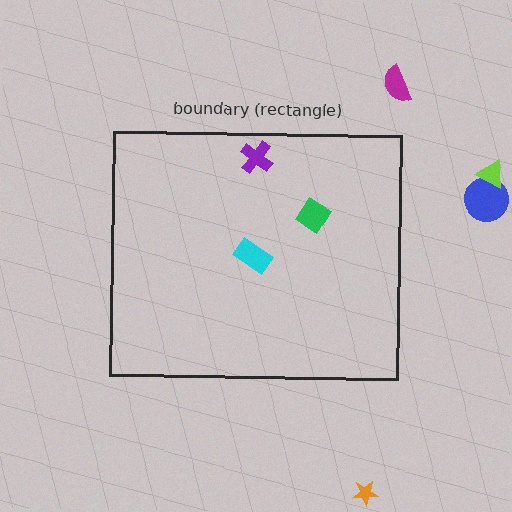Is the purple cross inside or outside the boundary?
Inside.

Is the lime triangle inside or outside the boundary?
Outside.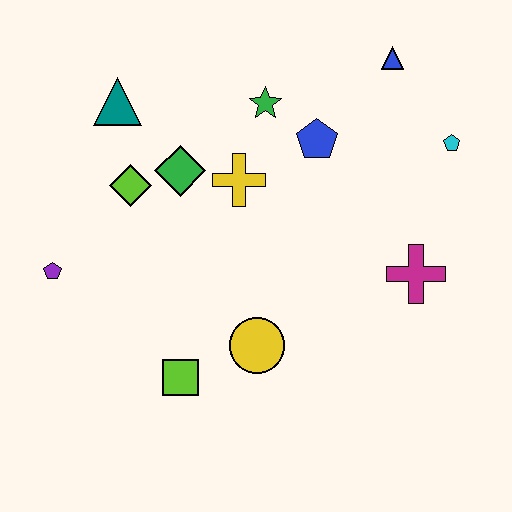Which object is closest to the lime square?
The yellow circle is closest to the lime square.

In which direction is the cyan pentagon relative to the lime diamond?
The cyan pentagon is to the right of the lime diamond.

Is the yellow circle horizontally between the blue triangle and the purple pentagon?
Yes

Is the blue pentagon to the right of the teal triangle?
Yes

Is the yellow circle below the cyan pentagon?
Yes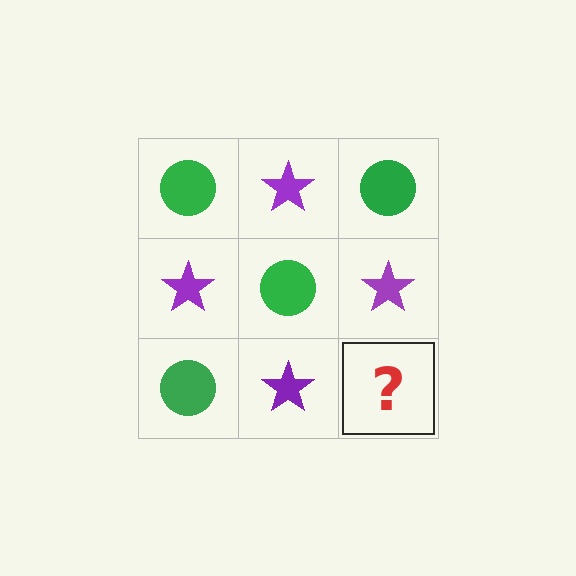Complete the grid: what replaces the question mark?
The question mark should be replaced with a green circle.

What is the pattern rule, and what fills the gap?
The rule is that it alternates green circle and purple star in a checkerboard pattern. The gap should be filled with a green circle.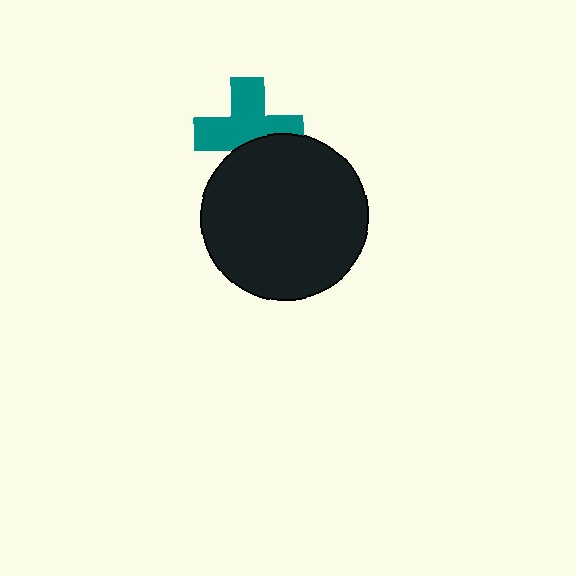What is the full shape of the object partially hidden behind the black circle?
The partially hidden object is a teal cross.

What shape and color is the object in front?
The object in front is a black circle.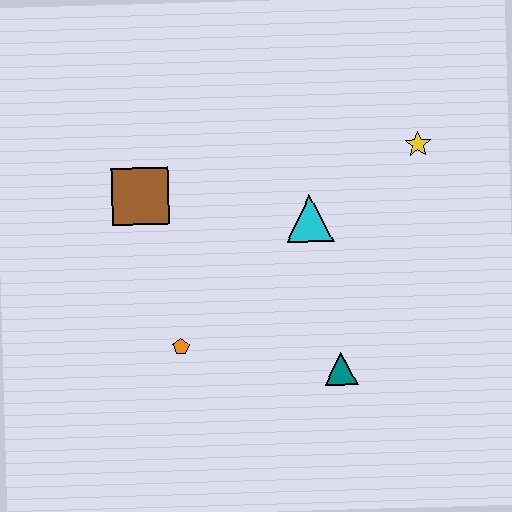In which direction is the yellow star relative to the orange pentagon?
The yellow star is to the right of the orange pentagon.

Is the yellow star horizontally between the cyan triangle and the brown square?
No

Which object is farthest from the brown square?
The yellow star is farthest from the brown square.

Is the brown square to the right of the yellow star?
No